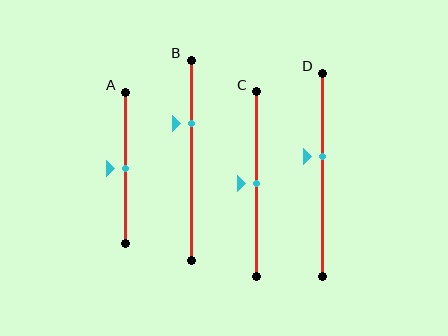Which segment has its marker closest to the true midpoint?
Segment A has its marker closest to the true midpoint.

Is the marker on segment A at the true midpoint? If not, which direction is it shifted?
Yes, the marker on segment A is at the true midpoint.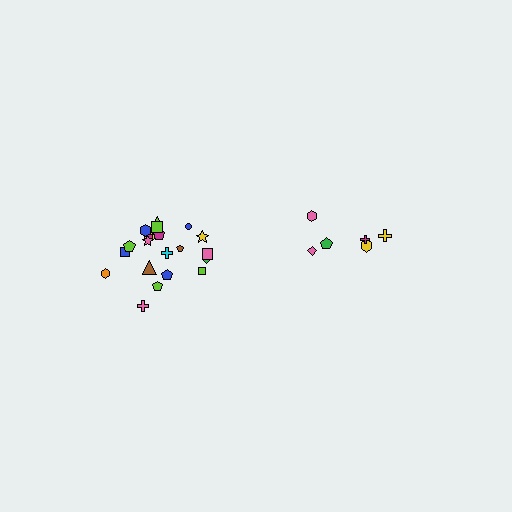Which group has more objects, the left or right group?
The left group.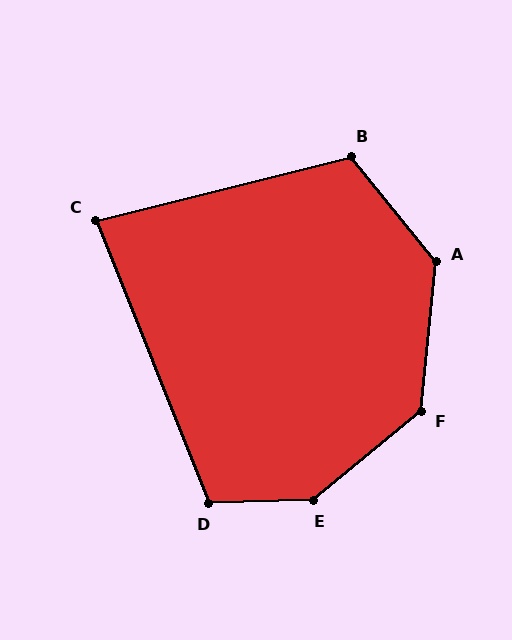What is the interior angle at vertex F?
Approximately 135 degrees (obtuse).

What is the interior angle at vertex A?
Approximately 136 degrees (obtuse).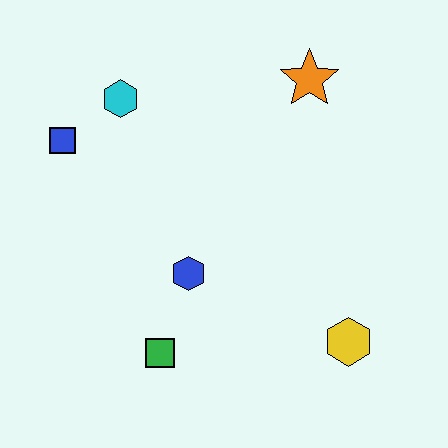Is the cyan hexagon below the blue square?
No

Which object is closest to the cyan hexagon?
The blue square is closest to the cyan hexagon.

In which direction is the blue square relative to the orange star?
The blue square is to the left of the orange star.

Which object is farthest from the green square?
The orange star is farthest from the green square.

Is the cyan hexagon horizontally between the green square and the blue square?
Yes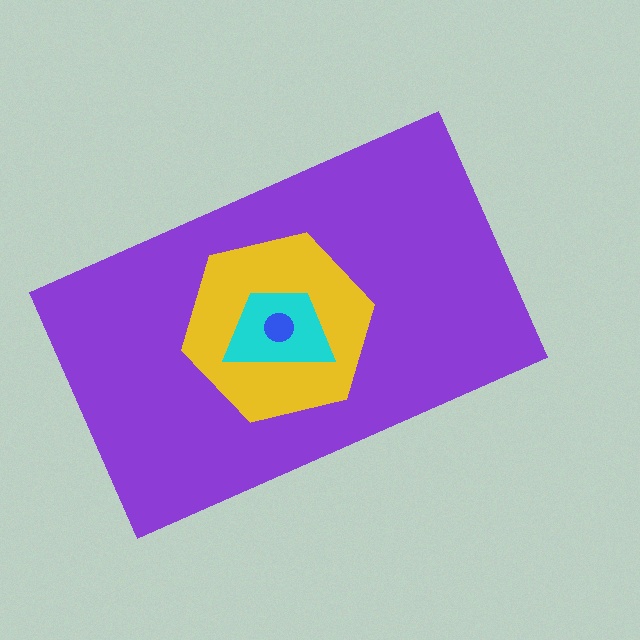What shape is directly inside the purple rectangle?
The yellow hexagon.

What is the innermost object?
The blue circle.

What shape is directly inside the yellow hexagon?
The cyan trapezoid.